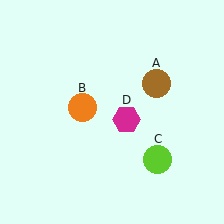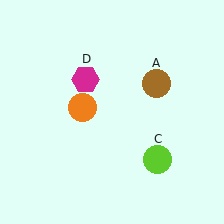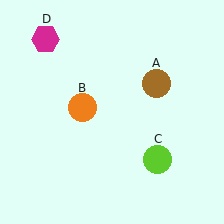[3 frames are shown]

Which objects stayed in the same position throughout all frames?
Brown circle (object A) and orange circle (object B) and lime circle (object C) remained stationary.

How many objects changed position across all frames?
1 object changed position: magenta hexagon (object D).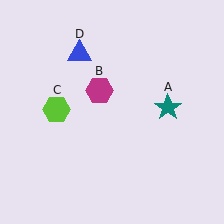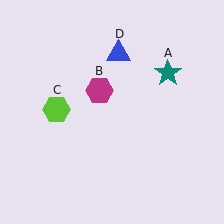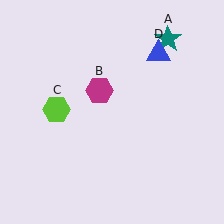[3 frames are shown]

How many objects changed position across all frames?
2 objects changed position: teal star (object A), blue triangle (object D).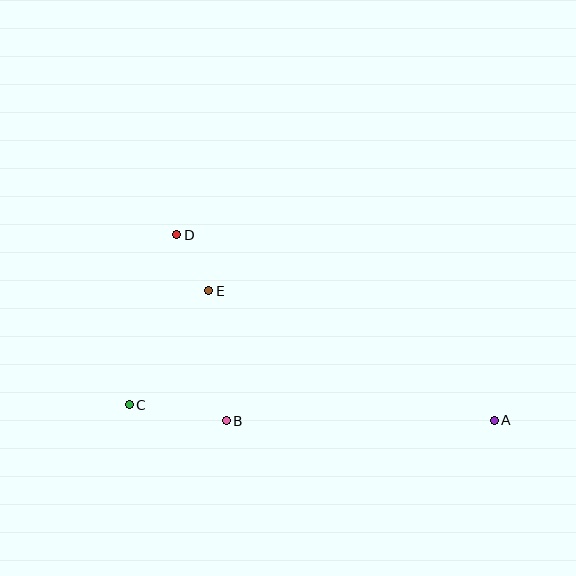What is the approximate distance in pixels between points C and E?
The distance between C and E is approximately 139 pixels.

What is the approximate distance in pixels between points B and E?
The distance between B and E is approximately 131 pixels.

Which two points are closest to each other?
Points D and E are closest to each other.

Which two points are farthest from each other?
Points A and D are farthest from each other.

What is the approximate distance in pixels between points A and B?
The distance between A and B is approximately 268 pixels.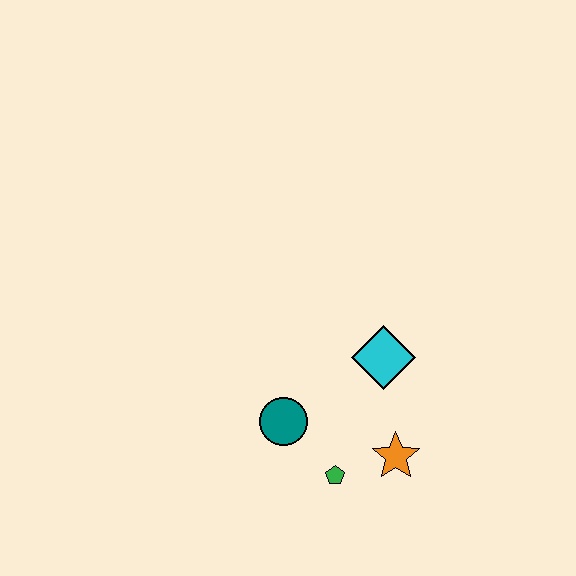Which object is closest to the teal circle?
The green pentagon is closest to the teal circle.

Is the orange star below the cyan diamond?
Yes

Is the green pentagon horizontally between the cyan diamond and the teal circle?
Yes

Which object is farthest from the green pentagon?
The cyan diamond is farthest from the green pentagon.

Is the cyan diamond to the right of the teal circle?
Yes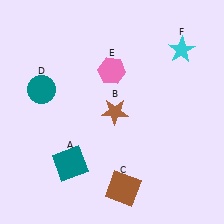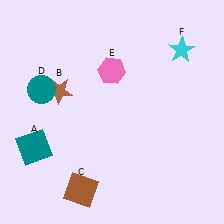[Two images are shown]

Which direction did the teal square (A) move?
The teal square (A) moved left.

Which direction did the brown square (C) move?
The brown square (C) moved left.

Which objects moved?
The objects that moved are: the teal square (A), the brown star (B), the brown square (C).